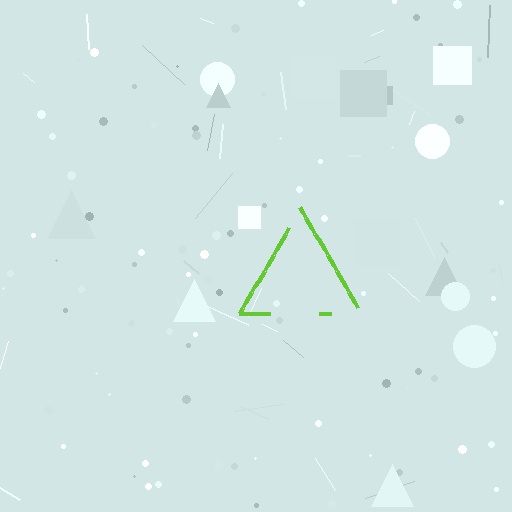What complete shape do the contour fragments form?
The contour fragments form a triangle.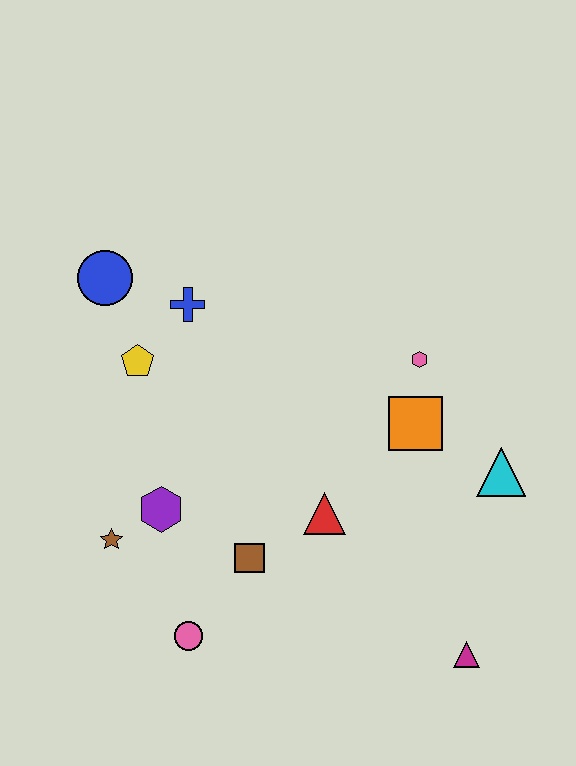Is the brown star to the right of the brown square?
No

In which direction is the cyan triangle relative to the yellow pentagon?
The cyan triangle is to the right of the yellow pentagon.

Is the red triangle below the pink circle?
No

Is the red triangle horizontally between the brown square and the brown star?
No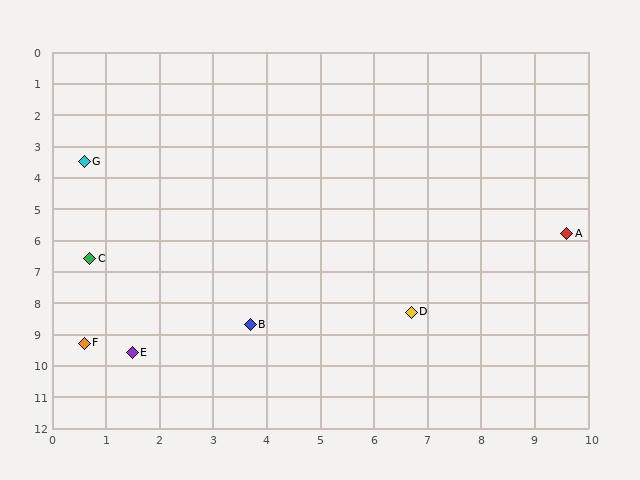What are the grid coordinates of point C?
Point C is at approximately (0.7, 6.6).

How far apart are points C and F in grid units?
Points C and F are about 2.7 grid units apart.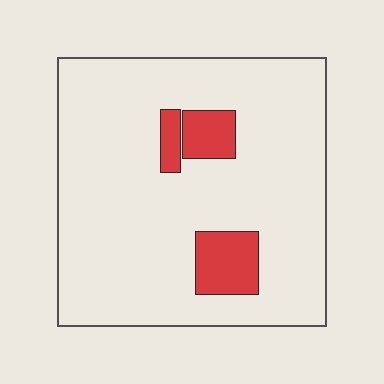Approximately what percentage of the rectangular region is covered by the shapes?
Approximately 10%.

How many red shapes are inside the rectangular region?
3.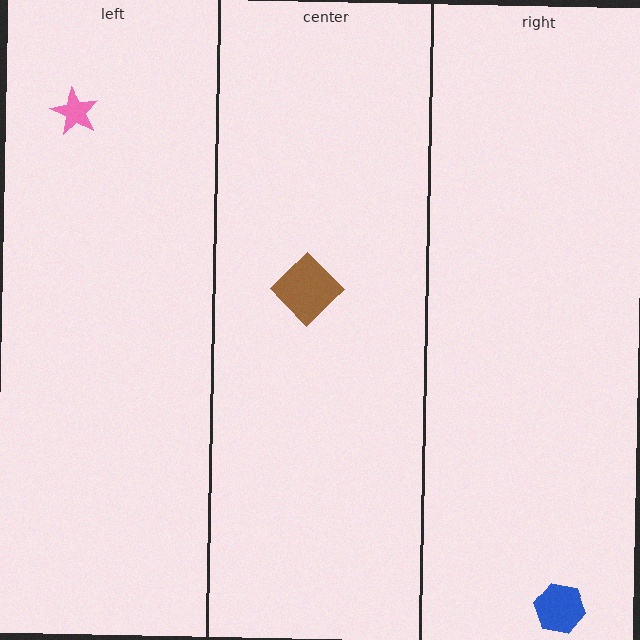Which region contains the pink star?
The left region.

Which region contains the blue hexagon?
The right region.